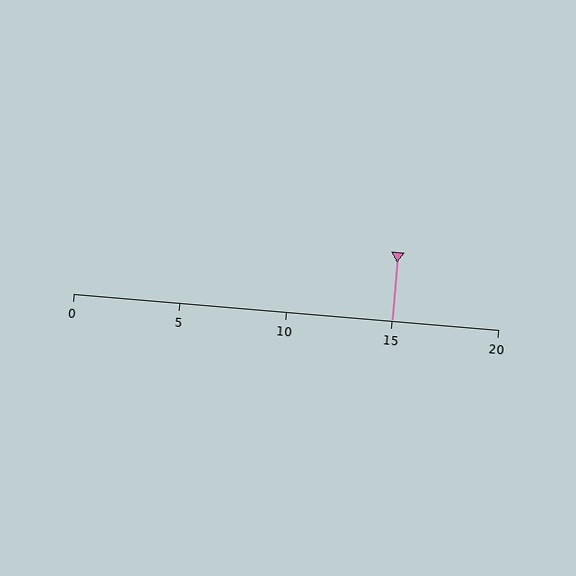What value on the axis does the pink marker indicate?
The marker indicates approximately 15.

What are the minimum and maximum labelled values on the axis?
The axis runs from 0 to 20.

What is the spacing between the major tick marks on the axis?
The major ticks are spaced 5 apart.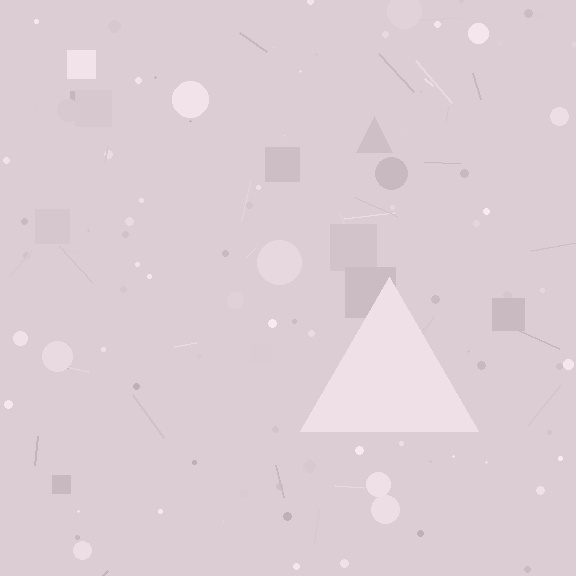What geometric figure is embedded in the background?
A triangle is embedded in the background.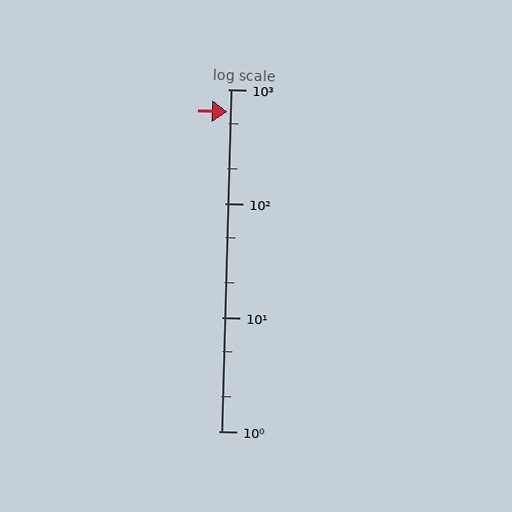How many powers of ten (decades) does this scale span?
The scale spans 3 decades, from 1 to 1000.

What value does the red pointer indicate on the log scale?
The pointer indicates approximately 630.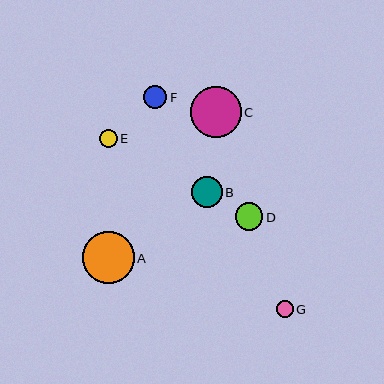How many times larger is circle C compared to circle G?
Circle C is approximately 3.1 times the size of circle G.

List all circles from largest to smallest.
From largest to smallest: A, C, B, D, F, E, G.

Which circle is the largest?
Circle A is the largest with a size of approximately 52 pixels.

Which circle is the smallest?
Circle G is the smallest with a size of approximately 17 pixels.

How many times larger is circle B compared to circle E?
Circle B is approximately 1.7 times the size of circle E.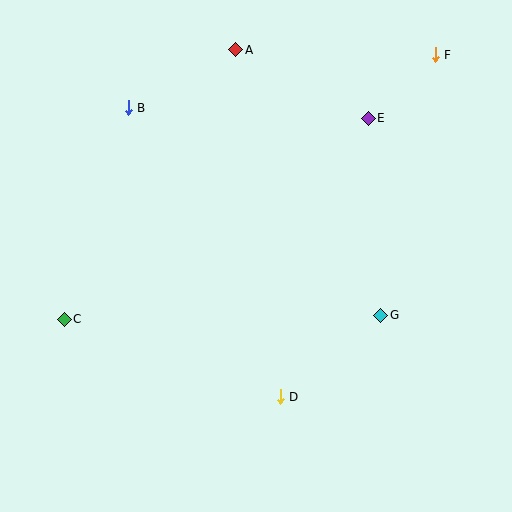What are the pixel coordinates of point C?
Point C is at (64, 319).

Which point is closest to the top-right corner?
Point F is closest to the top-right corner.